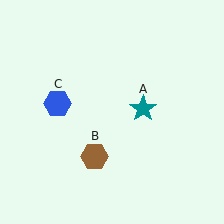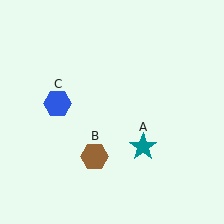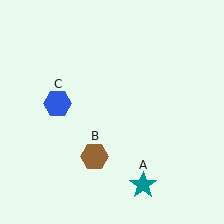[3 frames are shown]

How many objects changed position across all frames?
1 object changed position: teal star (object A).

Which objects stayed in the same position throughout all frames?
Brown hexagon (object B) and blue hexagon (object C) remained stationary.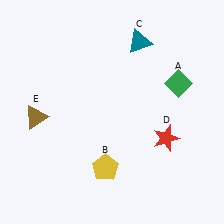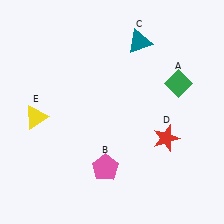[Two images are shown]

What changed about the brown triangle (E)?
In Image 1, E is brown. In Image 2, it changed to yellow.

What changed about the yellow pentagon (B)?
In Image 1, B is yellow. In Image 2, it changed to pink.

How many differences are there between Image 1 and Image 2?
There are 2 differences between the two images.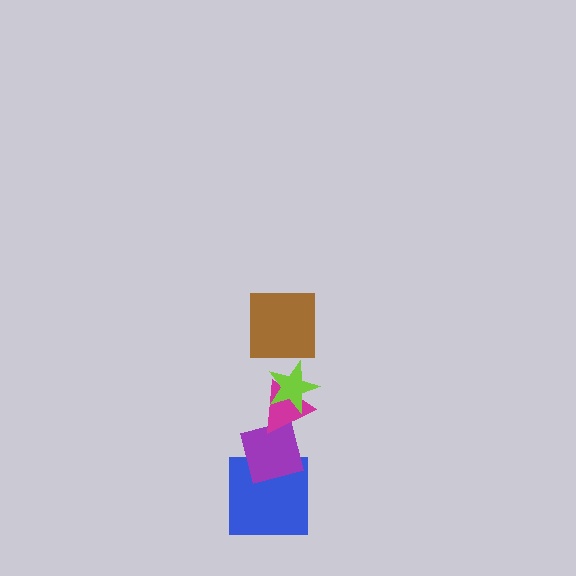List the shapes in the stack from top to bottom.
From top to bottom: the brown square, the lime star, the magenta triangle, the purple square, the blue square.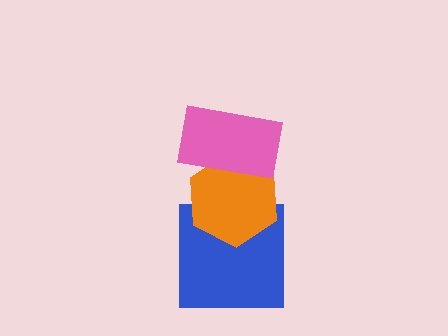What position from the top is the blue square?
The blue square is 3rd from the top.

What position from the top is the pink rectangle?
The pink rectangle is 1st from the top.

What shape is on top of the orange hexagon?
The pink rectangle is on top of the orange hexagon.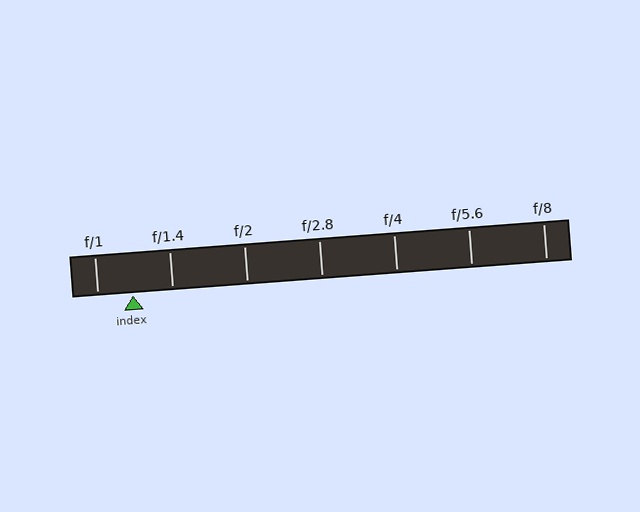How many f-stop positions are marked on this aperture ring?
There are 7 f-stop positions marked.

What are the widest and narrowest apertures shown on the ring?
The widest aperture shown is f/1 and the narrowest is f/8.